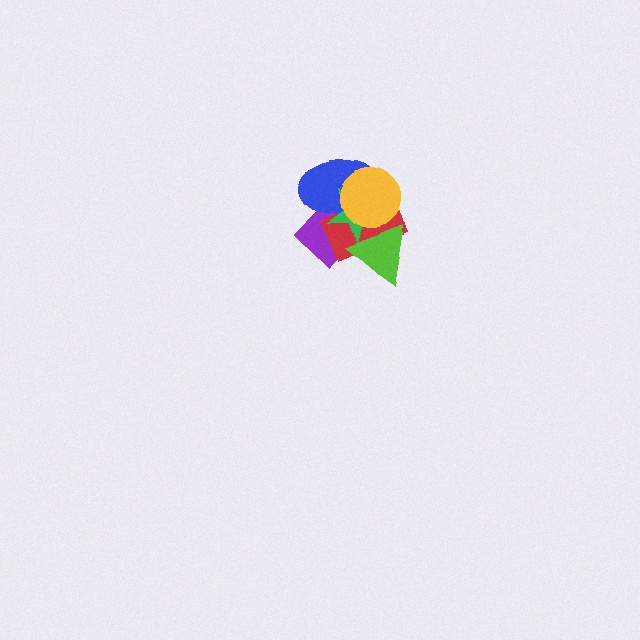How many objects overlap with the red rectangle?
5 objects overlap with the red rectangle.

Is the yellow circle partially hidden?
No, no other shape covers it.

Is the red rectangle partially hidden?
Yes, it is partially covered by another shape.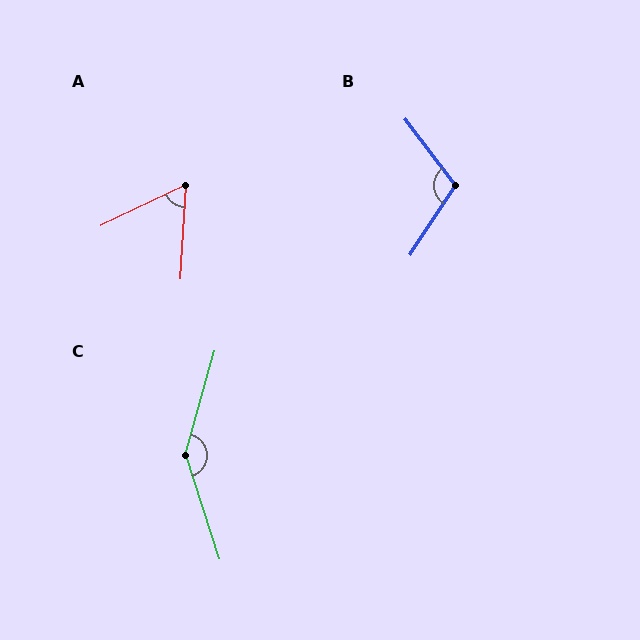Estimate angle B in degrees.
Approximately 109 degrees.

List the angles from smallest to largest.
A (61°), B (109°), C (146°).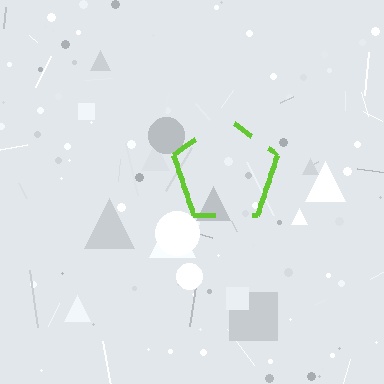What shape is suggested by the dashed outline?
The dashed outline suggests a pentagon.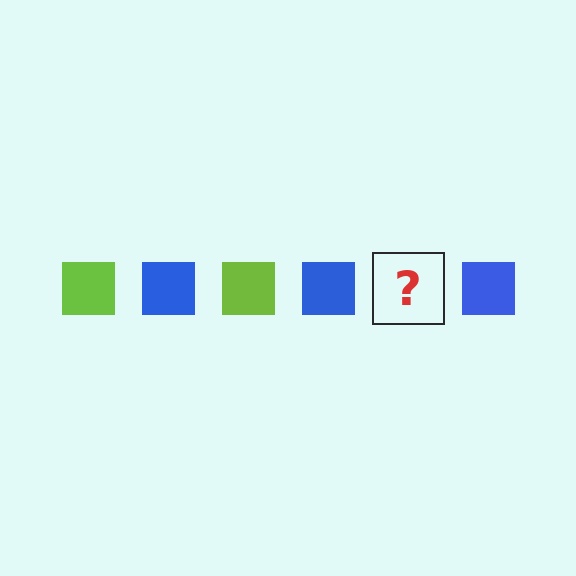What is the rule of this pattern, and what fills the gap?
The rule is that the pattern cycles through lime, blue squares. The gap should be filled with a lime square.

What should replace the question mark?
The question mark should be replaced with a lime square.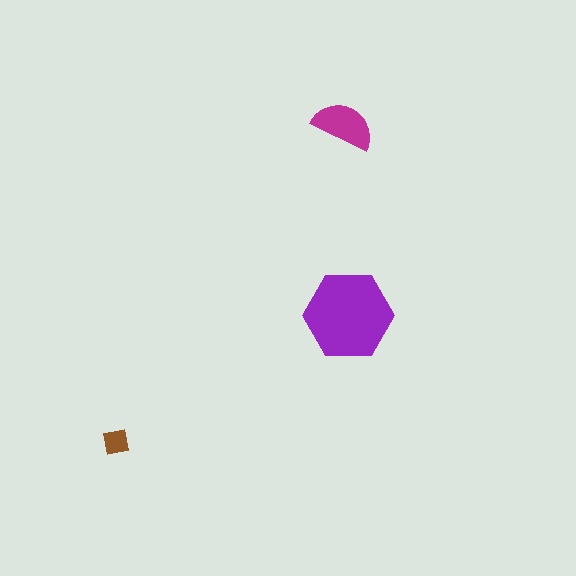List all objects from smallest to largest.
The brown square, the magenta semicircle, the purple hexagon.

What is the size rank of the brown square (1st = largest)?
3rd.